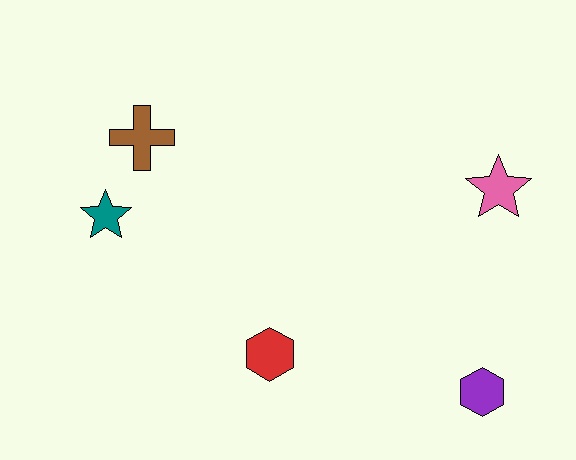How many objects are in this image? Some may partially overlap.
There are 5 objects.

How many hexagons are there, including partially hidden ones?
There are 2 hexagons.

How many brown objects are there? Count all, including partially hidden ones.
There is 1 brown object.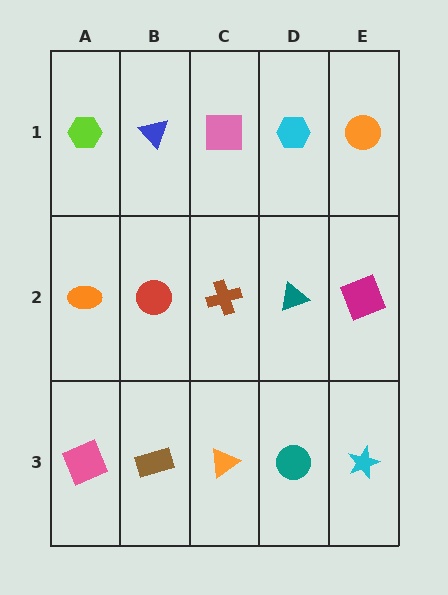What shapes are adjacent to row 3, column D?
A teal triangle (row 2, column D), an orange triangle (row 3, column C), a cyan star (row 3, column E).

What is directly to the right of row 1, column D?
An orange circle.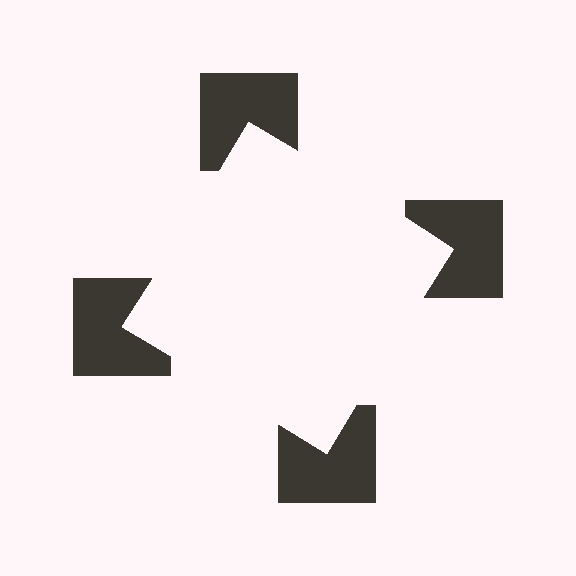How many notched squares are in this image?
There are 4 — one at each vertex of the illusory square.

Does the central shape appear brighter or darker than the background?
It typically appears slightly brighter than the background, even though no actual brightness change is drawn.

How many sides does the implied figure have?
4 sides.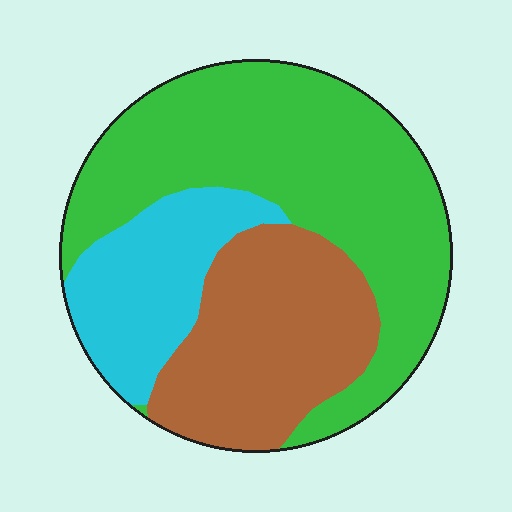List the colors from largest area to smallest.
From largest to smallest: green, brown, cyan.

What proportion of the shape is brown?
Brown covers roughly 30% of the shape.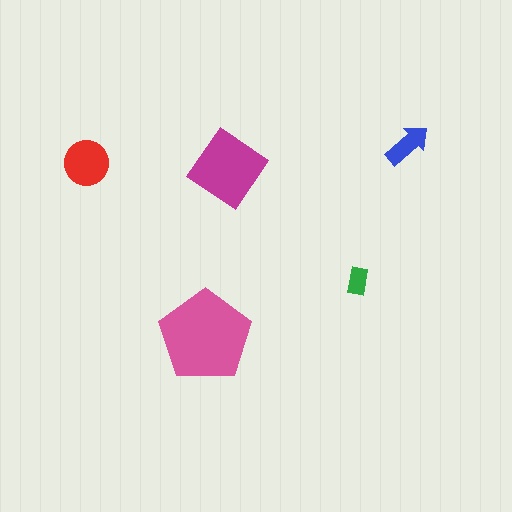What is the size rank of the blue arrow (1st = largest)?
4th.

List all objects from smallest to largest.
The green rectangle, the blue arrow, the red circle, the magenta diamond, the pink pentagon.